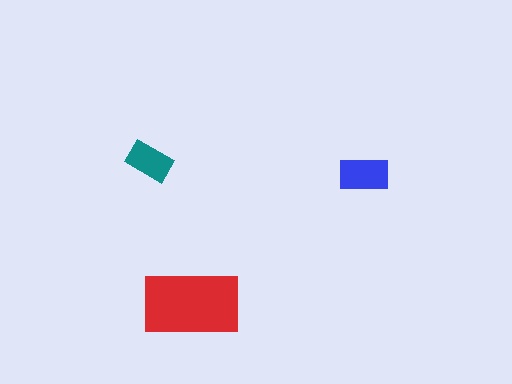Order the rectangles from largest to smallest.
the red one, the blue one, the teal one.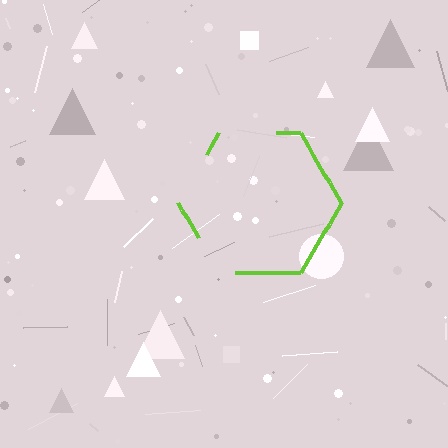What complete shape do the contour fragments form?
The contour fragments form a hexagon.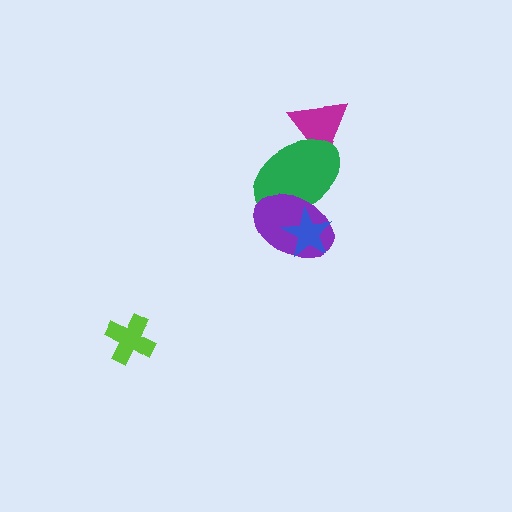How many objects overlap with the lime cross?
0 objects overlap with the lime cross.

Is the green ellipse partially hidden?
Yes, it is partially covered by another shape.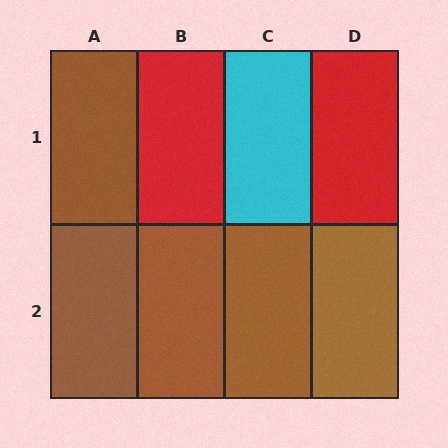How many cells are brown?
5 cells are brown.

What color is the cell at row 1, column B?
Red.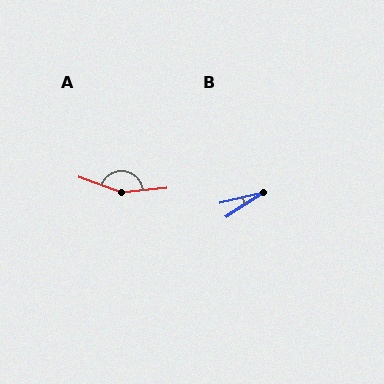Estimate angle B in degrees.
Approximately 19 degrees.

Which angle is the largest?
A, at approximately 154 degrees.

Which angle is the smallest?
B, at approximately 19 degrees.